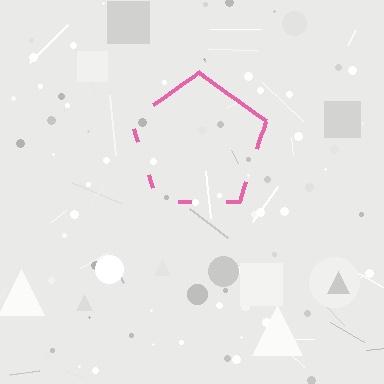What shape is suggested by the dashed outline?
The dashed outline suggests a pentagon.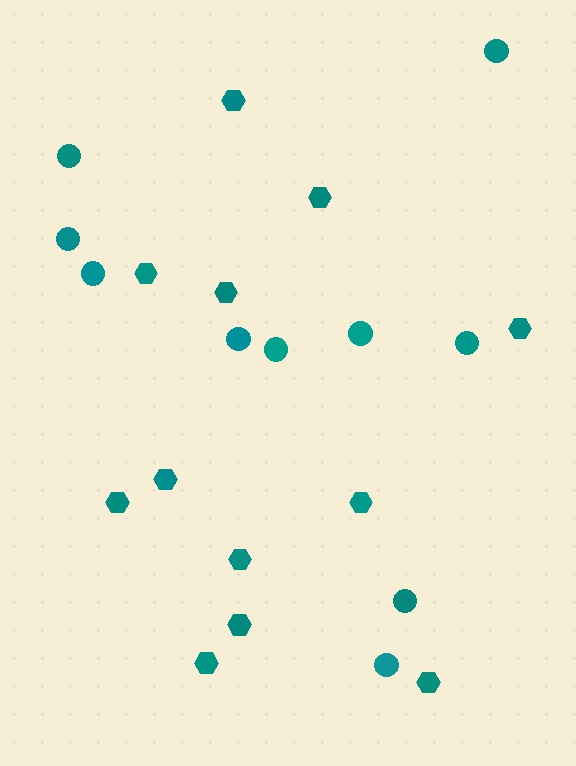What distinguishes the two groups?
There are 2 groups: one group of hexagons (12) and one group of circles (10).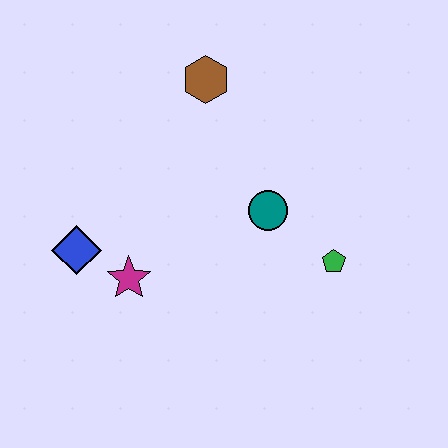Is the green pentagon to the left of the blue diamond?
No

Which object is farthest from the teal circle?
The blue diamond is farthest from the teal circle.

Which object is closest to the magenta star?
The blue diamond is closest to the magenta star.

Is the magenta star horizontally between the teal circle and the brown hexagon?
No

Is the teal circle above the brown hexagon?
No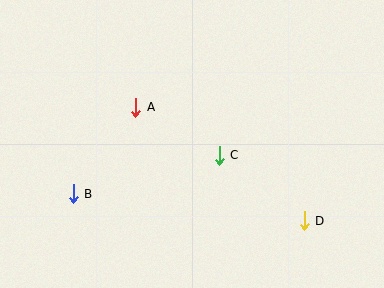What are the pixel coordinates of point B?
Point B is at (73, 194).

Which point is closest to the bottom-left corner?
Point B is closest to the bottom-left corner.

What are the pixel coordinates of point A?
Point A is at (136, 107).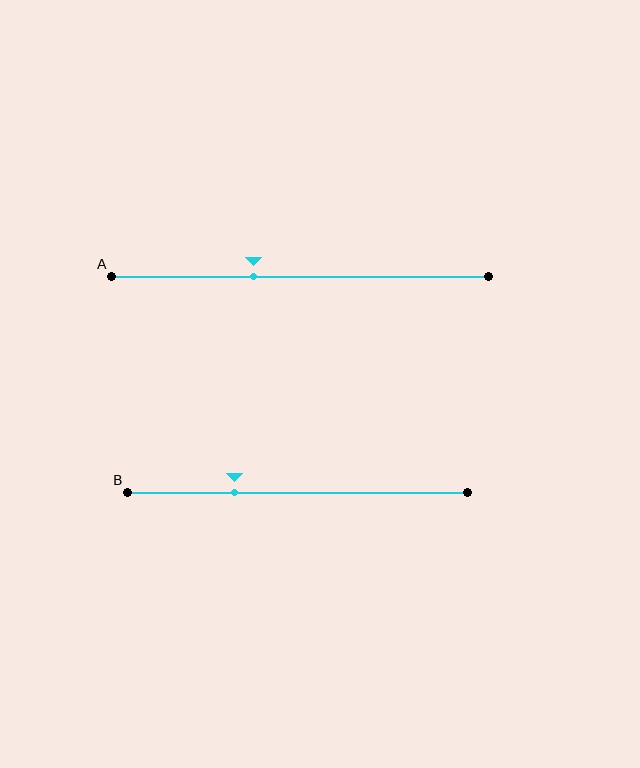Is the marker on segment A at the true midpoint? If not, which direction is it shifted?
No, the marker on segment A is shifted to the left by about 12% of the segment length.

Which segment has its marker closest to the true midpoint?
Segment A has its marker closest to the true midpoint.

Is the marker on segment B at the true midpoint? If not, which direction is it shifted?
No, the marker on segment B is shifted to the left by about 19% of the segment length.